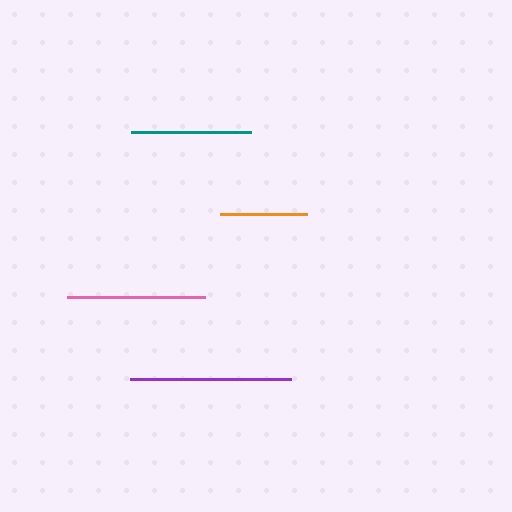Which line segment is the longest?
The purple line is the longest at approximately 161 pixels.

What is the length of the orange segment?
The orange segment is approximately 88 pixels long.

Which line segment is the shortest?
The orange line is the shortest at approximately 88 pixels.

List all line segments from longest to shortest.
From longest to shortest: purple, pink, teal, orange.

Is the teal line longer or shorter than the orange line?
The teal line is longer than the orange line.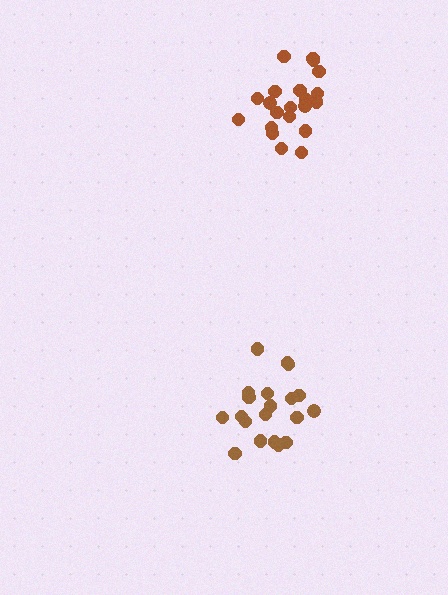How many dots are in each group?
Group 1: 21 dots, Group 2: 20 dots (41 total).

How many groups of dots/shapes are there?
There are 2 groups.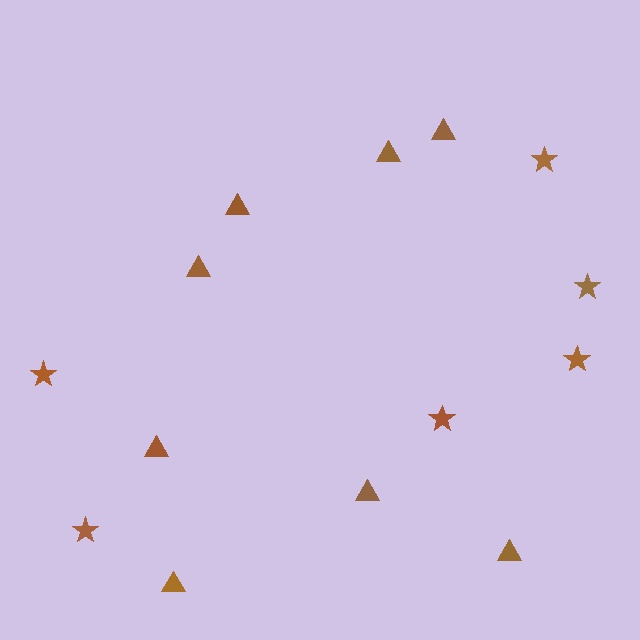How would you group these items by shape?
There are 2 groups: one group of triangles (8) and one group of stars (6).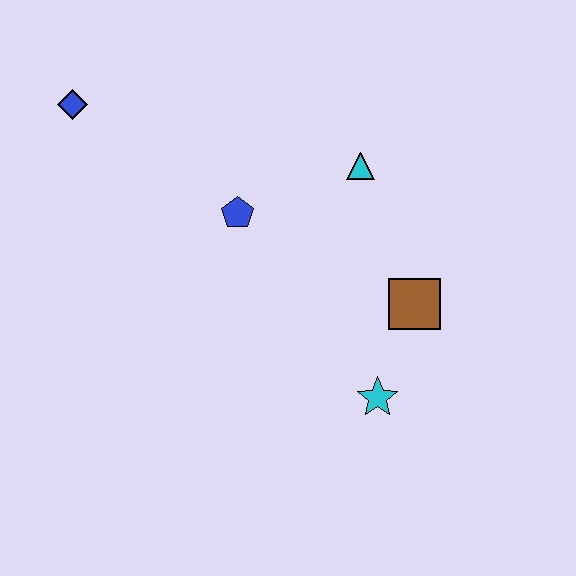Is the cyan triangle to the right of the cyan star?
No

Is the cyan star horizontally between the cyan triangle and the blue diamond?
No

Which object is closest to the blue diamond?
The blue pentagon is closest to the blue diamond.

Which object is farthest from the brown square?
The blue diamond is farthest from the brown square.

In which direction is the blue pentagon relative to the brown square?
The blue pentagon is to the left of the brown square.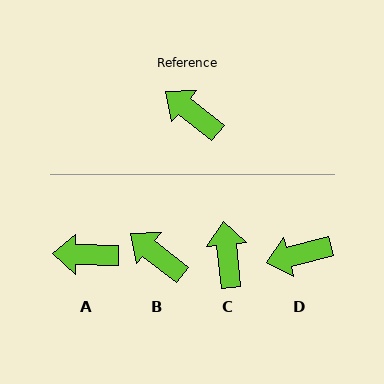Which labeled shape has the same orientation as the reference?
B.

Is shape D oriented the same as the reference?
No, it is off by about 53 degrees.